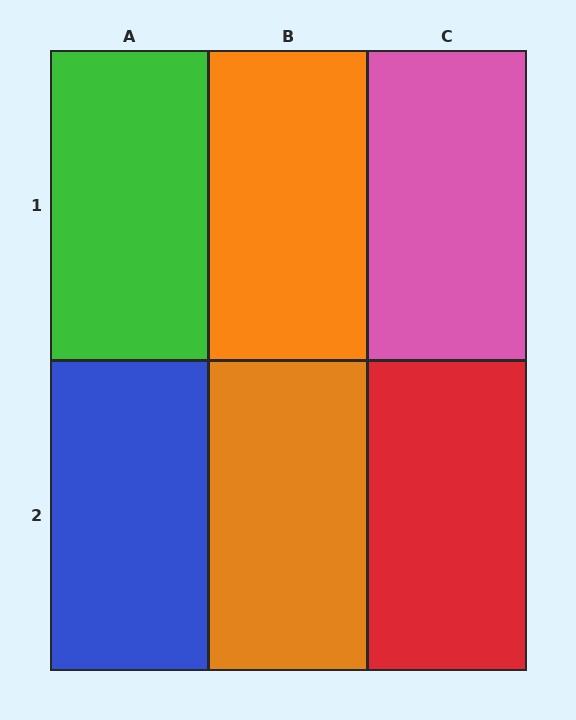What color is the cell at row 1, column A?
Green.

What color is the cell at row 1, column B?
Orange.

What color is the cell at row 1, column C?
Pink.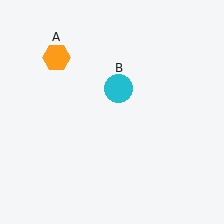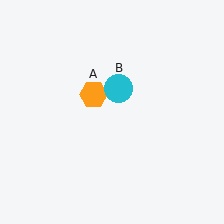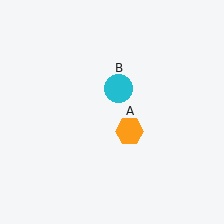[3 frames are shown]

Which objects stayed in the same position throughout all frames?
Cyan circle (object B) remained stationary.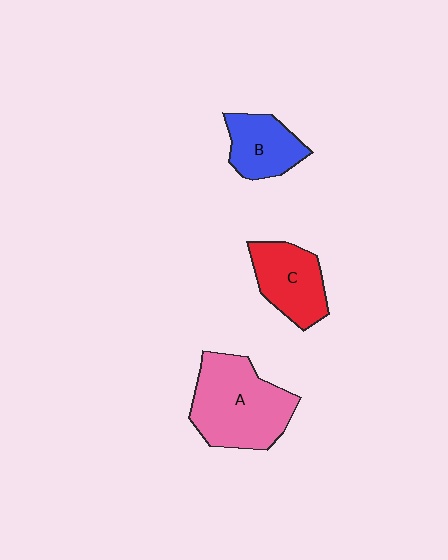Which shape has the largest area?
Shape A (pink).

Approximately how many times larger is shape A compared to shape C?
Approximately 1.6 times.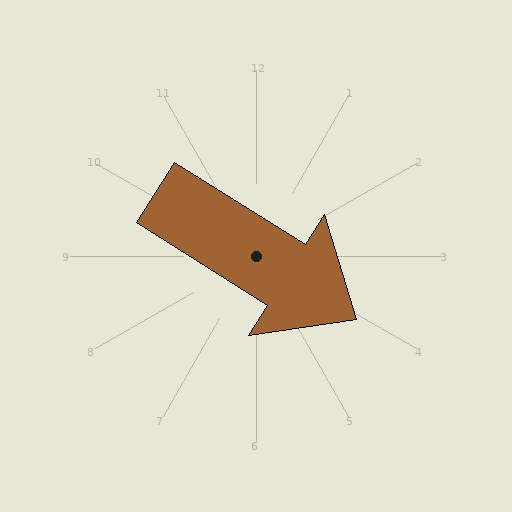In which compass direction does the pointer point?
Southeast.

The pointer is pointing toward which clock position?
Roughly 4 o'clock.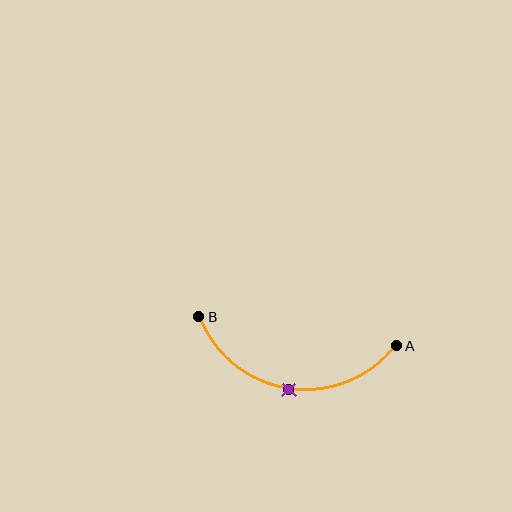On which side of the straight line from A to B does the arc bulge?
The arc bulges below the straight line connecting A and B.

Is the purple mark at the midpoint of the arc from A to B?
Yes. The purple mark lies on the arc at equal arc-length from both A and B — it is the arc midpoint.